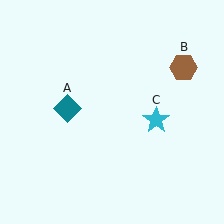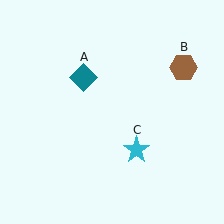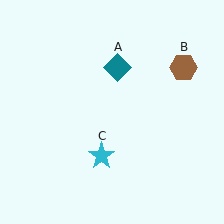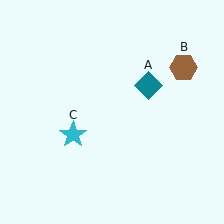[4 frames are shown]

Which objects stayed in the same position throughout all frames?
Brown hexagon (object B) remained stationary.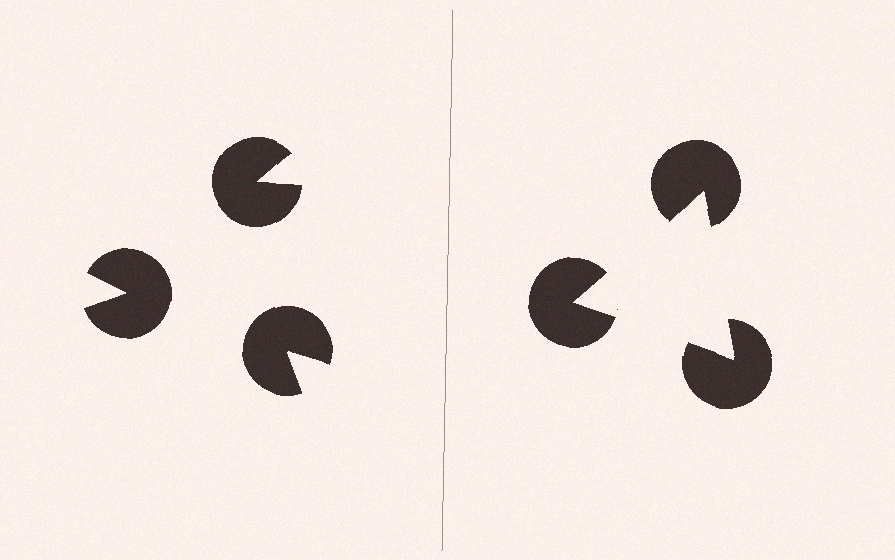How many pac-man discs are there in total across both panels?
6 — 3 on each side.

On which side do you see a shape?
An illusory triangle appears on the right side. On the left side the wedge cuts are rotated, so no coherent shape forms.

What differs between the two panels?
The pac-man discs are positioned identically on both sides; only the wedge orientations differ. On the right they align to a triangle; on the left they are misaligned.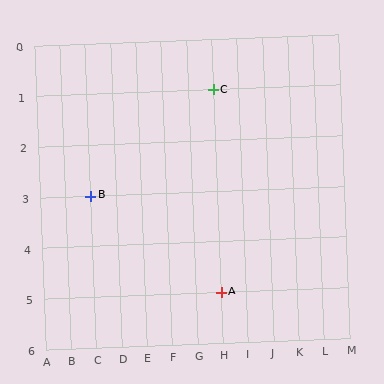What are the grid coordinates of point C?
Point C is at grid coordinates (H, 1).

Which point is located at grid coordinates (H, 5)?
Point A is at (H, 5).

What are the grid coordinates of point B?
Point B is at grid coordinates (C, 3).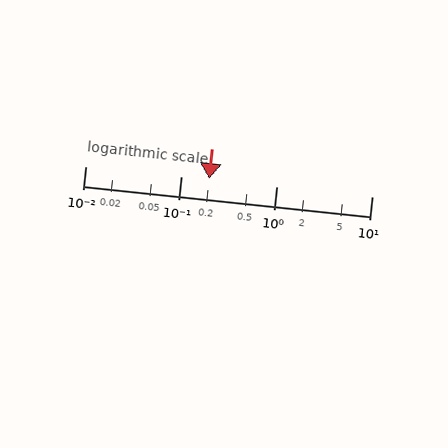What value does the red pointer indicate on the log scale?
The pointer indicates approximately 0.2.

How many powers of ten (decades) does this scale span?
The scale spans 3 decades, from 0.01 to 10.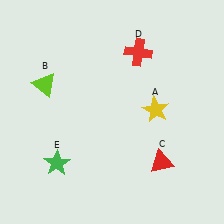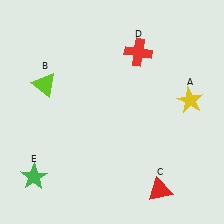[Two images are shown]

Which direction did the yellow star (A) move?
The yellow star (A) moved right.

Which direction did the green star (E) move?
The green star (E) moved left.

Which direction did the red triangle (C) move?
The red triangle (C) moved down.